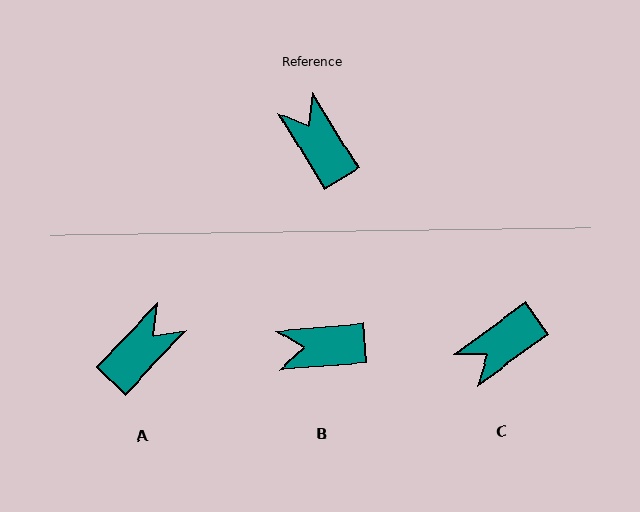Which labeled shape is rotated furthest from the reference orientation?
C, about 94 degrees away.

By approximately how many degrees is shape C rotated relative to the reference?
Approximately 94 degrees counter-clockwise.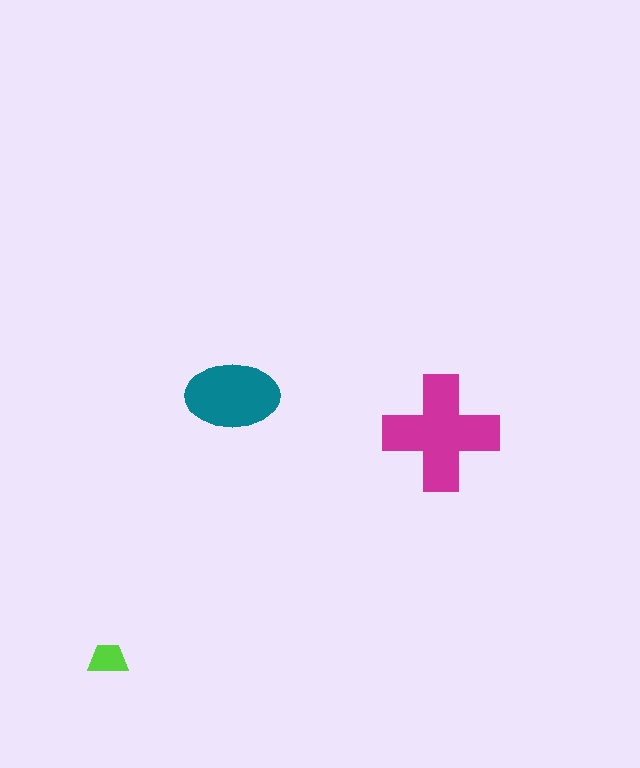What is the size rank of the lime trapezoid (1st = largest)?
3rd.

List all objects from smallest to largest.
The lime trapezoid, the teal ellipse, the magenta cross.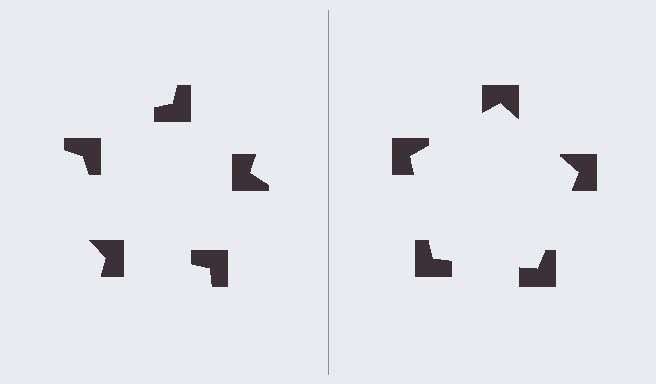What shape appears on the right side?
An illusory pentagon.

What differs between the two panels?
The notched squares are positioned identically on both sides; only the wedge orientations differ. On the right they align to a pentagon; on the left they are misaligned.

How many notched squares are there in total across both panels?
10 — 5 on each side.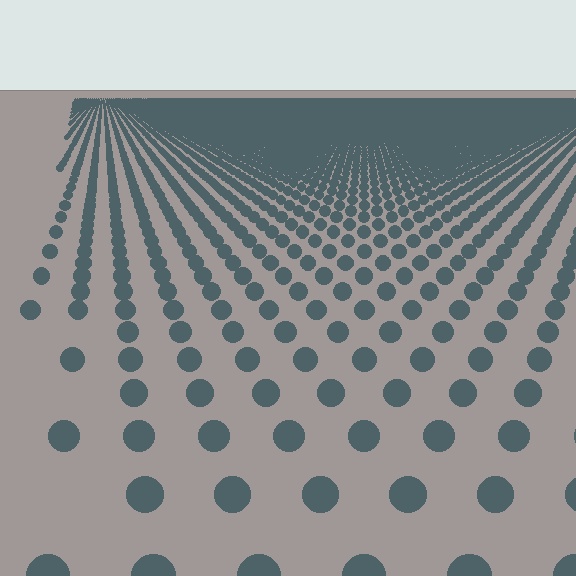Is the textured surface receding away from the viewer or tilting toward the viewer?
The surface is receding away from the viewer. Texture elements get smaller and denser toward the top.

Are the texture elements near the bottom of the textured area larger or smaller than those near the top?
Larger. Near the bottom, elements are closer to the viewer and appear at a bigger on-screen size.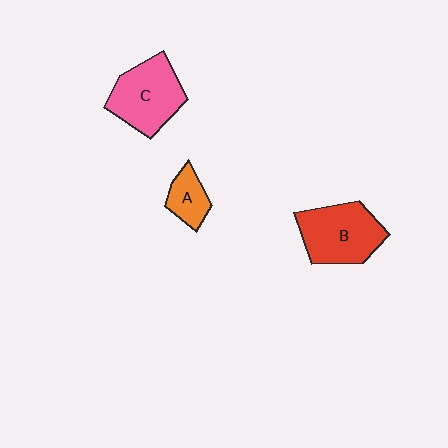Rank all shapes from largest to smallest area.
From largest to smallest: B (red), C (pink), A (orange).